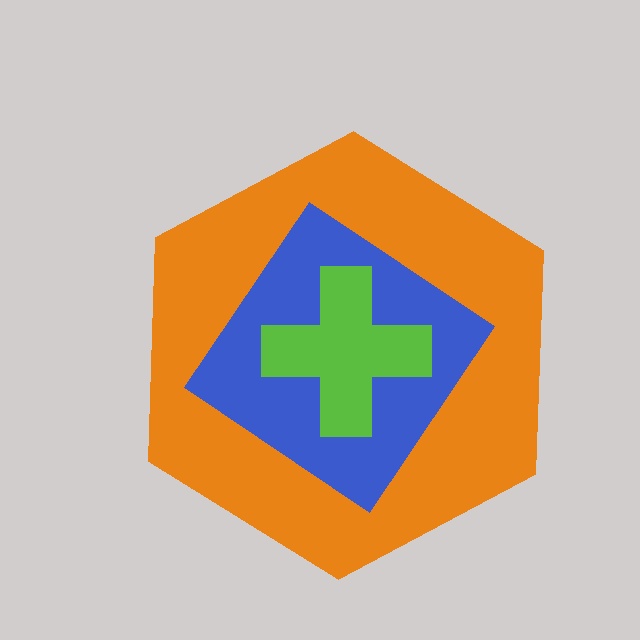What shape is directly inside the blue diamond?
The lime cross.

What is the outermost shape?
The orange hexagon.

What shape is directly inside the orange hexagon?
The blue diamond.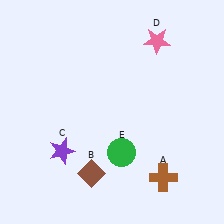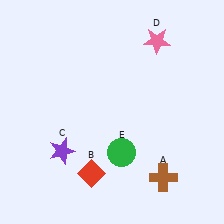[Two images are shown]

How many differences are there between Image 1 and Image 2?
There is 1 difference between the two images.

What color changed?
The diamond (B) changed from brown in Image 1 to red in Image 2.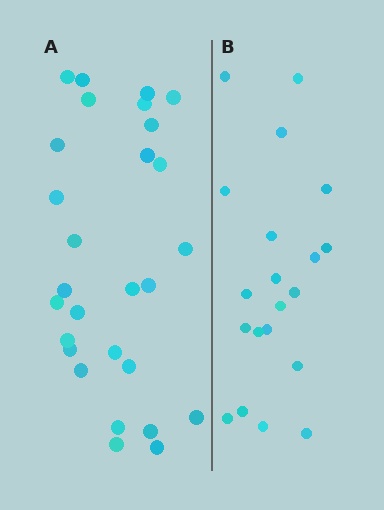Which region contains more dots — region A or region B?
Region A (the left region) has more dots.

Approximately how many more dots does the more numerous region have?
Region A has roughly 8 or so more dots than region B.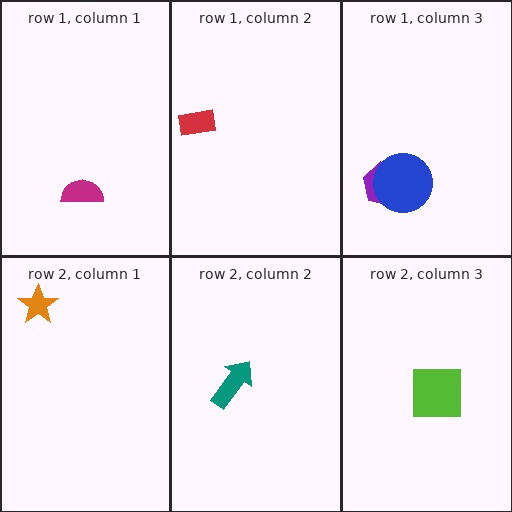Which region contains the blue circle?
The row 1, column 3 region.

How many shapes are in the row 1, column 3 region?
2.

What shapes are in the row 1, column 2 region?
The red rectangle.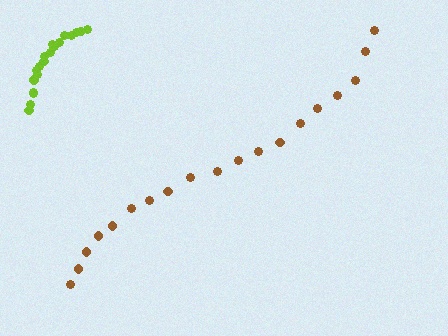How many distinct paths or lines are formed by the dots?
There are 2 distinct paths.